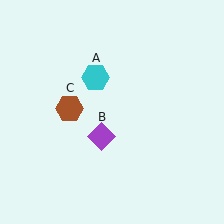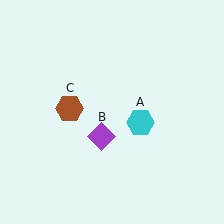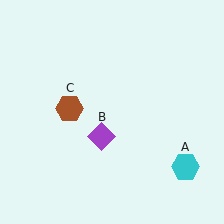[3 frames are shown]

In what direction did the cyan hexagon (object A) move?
The cyan hexagon (object A) moved down and to the right.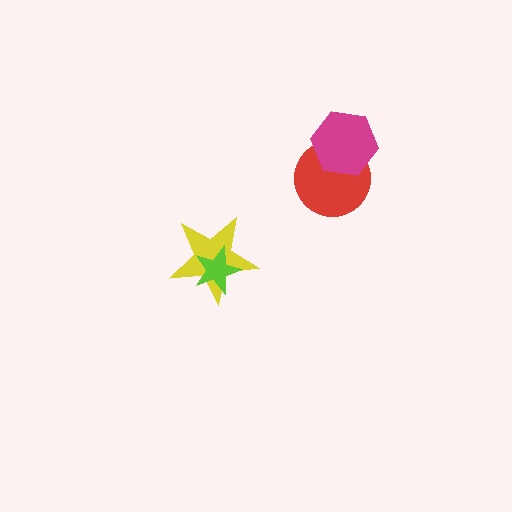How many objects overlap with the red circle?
1 object overlaps with the red circle.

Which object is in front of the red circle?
The magenta hexagon is in front of the red circle.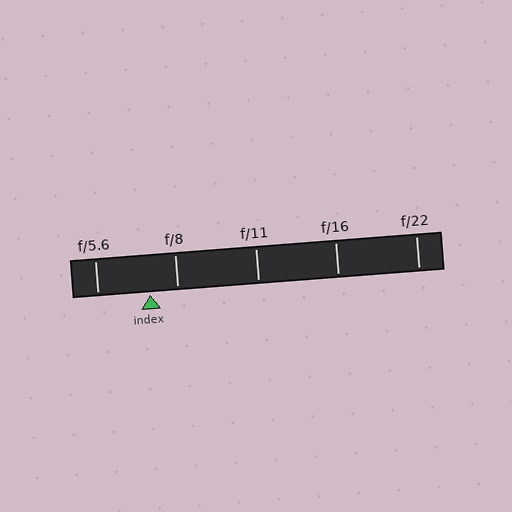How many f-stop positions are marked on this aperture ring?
There are 5 f-stop positions marked.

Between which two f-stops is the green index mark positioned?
The index mark is between f/5.6 and f/8.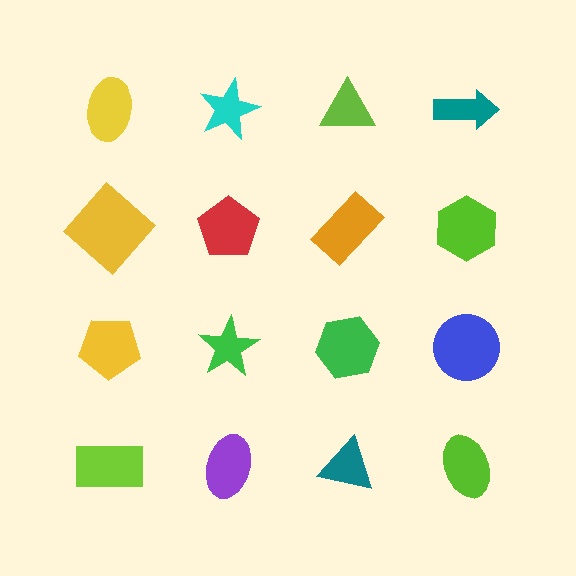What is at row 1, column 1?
A yellow ellipse.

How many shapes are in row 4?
4 shapes.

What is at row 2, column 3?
An orange rectangle.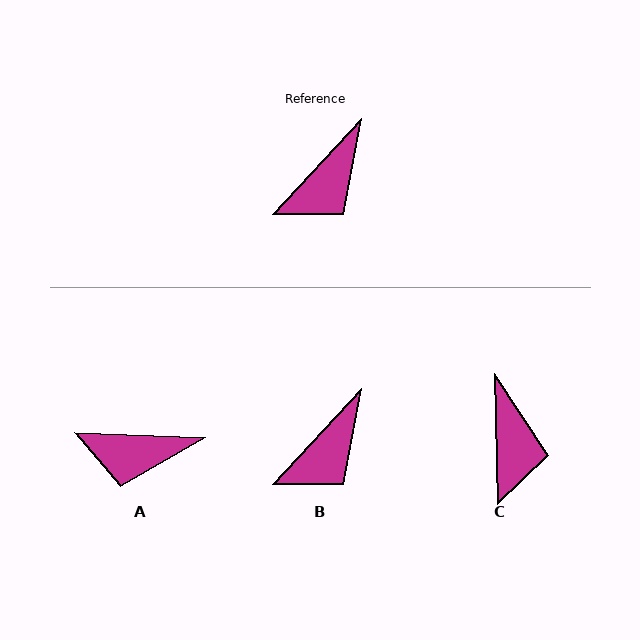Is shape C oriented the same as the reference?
No, it is off by about 44 degrees.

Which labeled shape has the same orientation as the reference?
B.